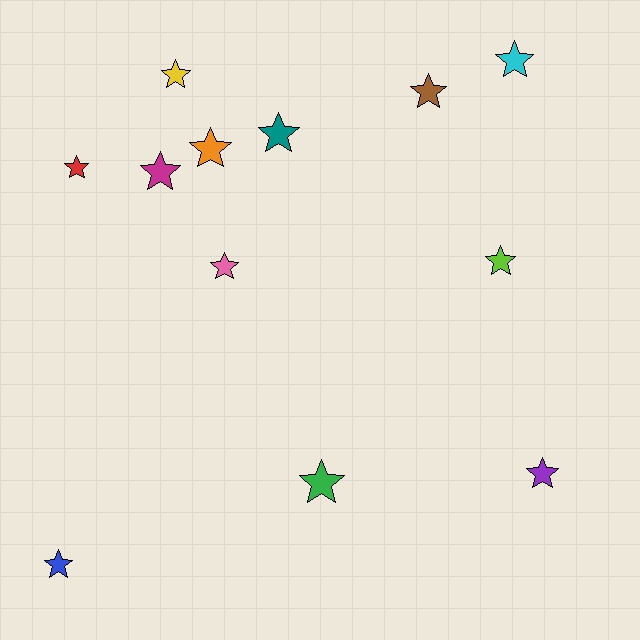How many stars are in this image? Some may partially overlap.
There are 12 stars.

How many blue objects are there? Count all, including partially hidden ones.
There is 1 blue object.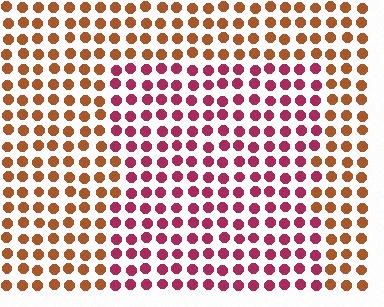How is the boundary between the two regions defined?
The boundary is defined purely by a slight shift in hue (about 46 degrees). Spacing, size, and orientation are identical on both sides.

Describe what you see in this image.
The image is filled with small brown elements in a uniform arrangement. A rectangle-shaped region is visible where the elements are tinted to a slightly different hue, forming a subtle color boundary.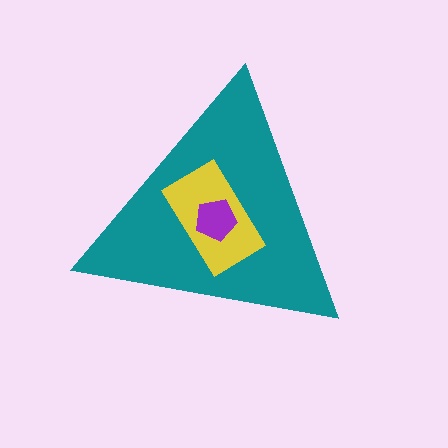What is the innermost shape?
The purple pentagon.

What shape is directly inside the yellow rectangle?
The purple pentagon.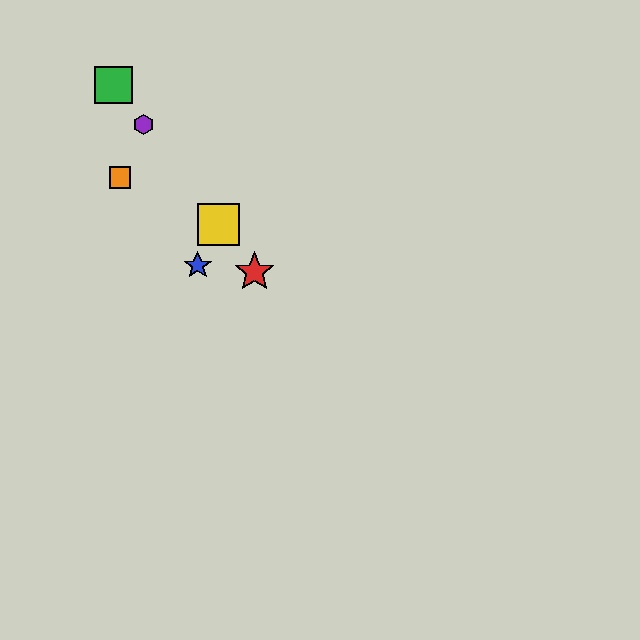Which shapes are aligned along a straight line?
The red star, the green square, the yellow square, the purple hexagon are aligned along a straight line.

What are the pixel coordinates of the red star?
The red star is at (254, 272).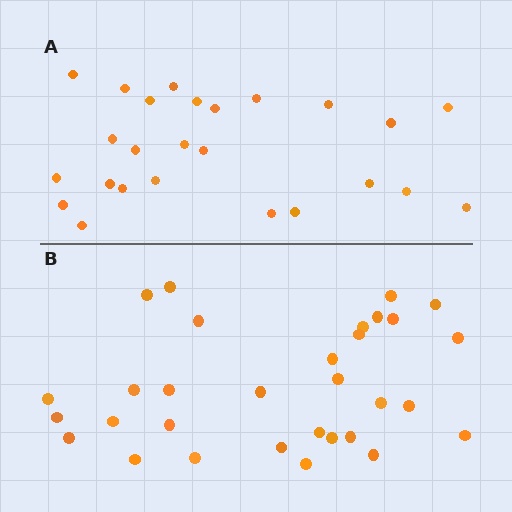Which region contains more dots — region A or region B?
Region B (the bottom region) has more dots.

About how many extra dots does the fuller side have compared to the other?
Region B has about 6 more dots than region A.